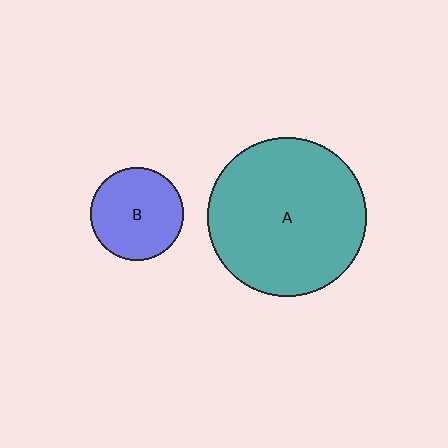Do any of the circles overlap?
No, none of the circles overlap.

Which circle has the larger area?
Circle A (teal).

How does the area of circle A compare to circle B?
Approximately 2.9 times.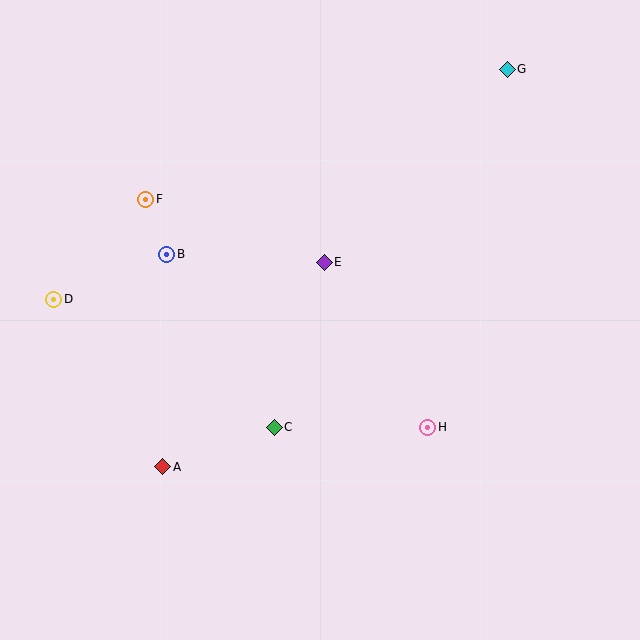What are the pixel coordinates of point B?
Point B is at (167, 254).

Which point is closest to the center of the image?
Point E at (324, 262) is closest to the center.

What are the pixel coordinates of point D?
Point D is at (54, 299).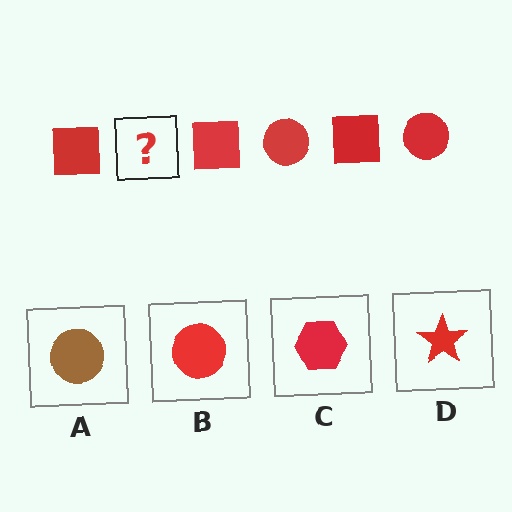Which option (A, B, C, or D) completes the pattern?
B.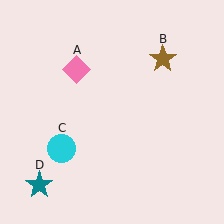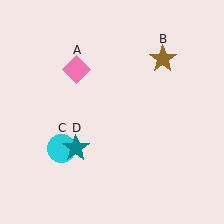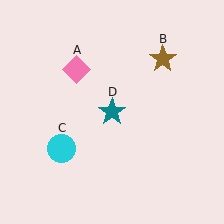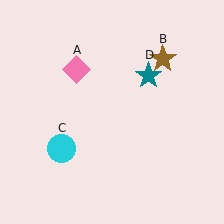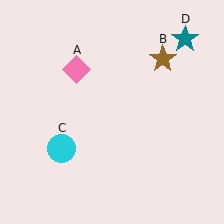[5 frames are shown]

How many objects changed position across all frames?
1 object changed position: teal star (object D).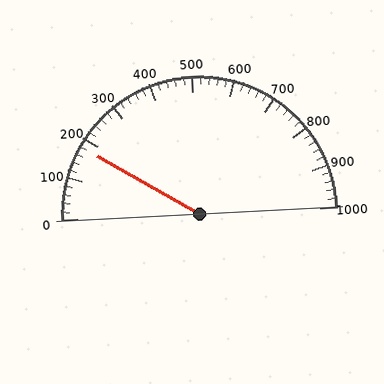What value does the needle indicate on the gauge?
The needle indicates approximately 180.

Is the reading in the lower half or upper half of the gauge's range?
The reading is in the lower half of the range (0 to 1000).